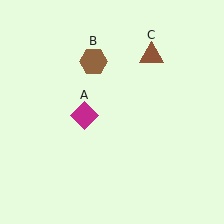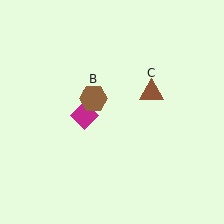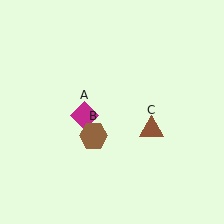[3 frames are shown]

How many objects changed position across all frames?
2 objects changed position: brown hexagon (object B), brown triangle (object C).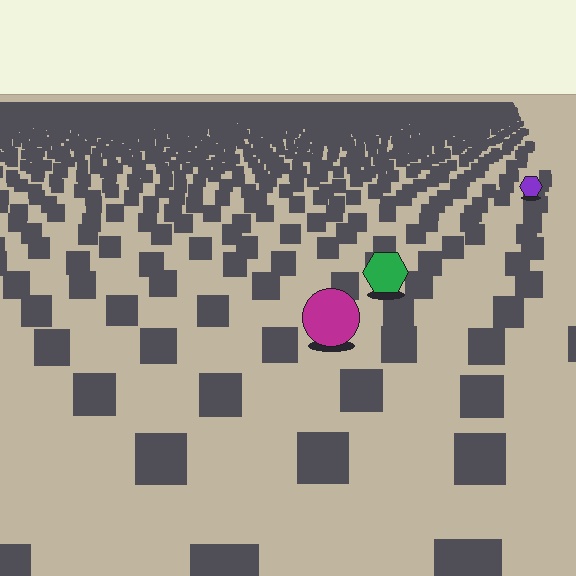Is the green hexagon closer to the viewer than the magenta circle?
No. The magenta circle is closer — you can tell from the texture gradient: the ground texture is coarser near it.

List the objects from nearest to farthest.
From nearest to farthest: the magenta circle, the green hexagon, the purple hexagon.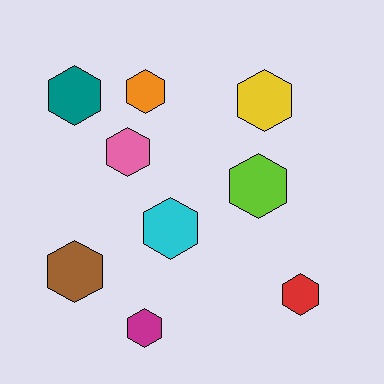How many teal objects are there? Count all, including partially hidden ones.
There is 1 teal object.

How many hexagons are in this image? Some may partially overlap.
There are 9 hexagons.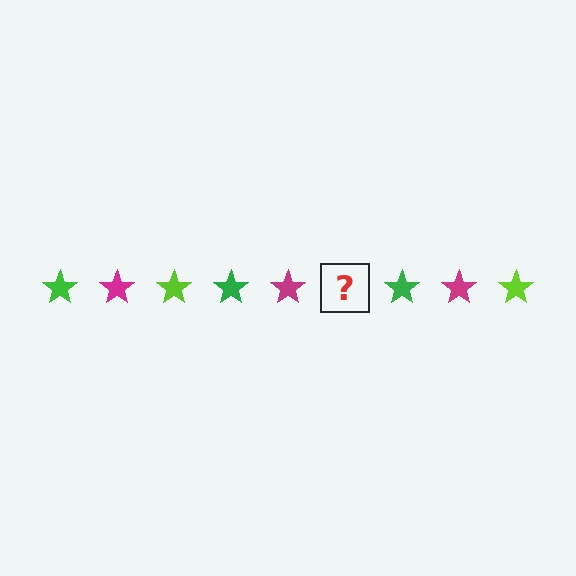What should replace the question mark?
The question mark should be replaced with a lime star.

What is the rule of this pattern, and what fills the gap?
The rule is that the pattern cycles through green, magenta, lime stars. The gap should be filled with a lime star.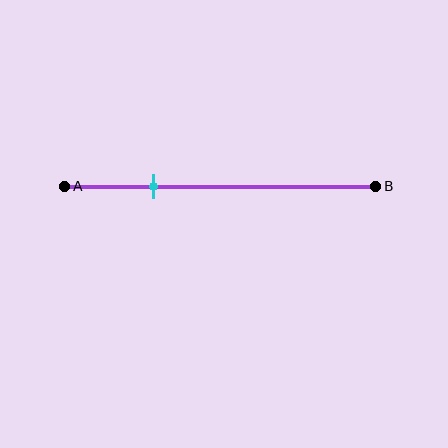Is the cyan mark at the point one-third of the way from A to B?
No, the mark is at about 30% from A, not at the 33% one-third point.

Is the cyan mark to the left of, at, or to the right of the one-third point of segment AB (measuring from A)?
The cyan mark is to the left of the one-third point of segment AB.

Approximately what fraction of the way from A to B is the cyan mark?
The cyan mark is approximately 30% of the way from A to B.